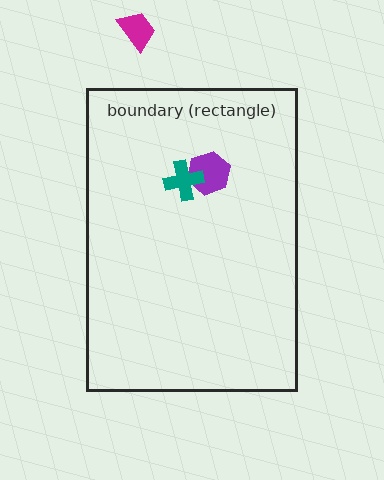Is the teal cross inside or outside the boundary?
Inside.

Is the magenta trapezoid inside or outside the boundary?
Outside.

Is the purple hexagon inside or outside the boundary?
Inside.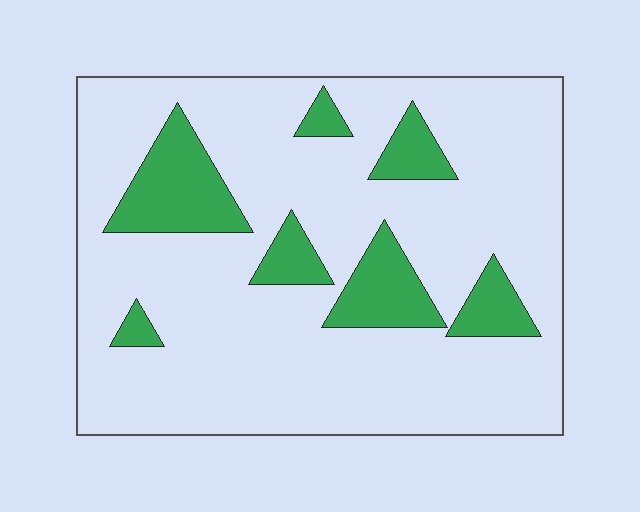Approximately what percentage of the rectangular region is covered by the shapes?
Approximately 20%.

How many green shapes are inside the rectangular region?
7.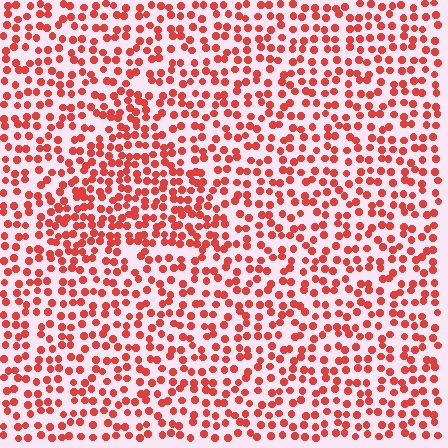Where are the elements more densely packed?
The elements are more densely packed inside the triangle boundary.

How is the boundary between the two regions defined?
The boundary is defined by a change in element density (approximately 1.6x ratio). All elements are the same color, size, and shape.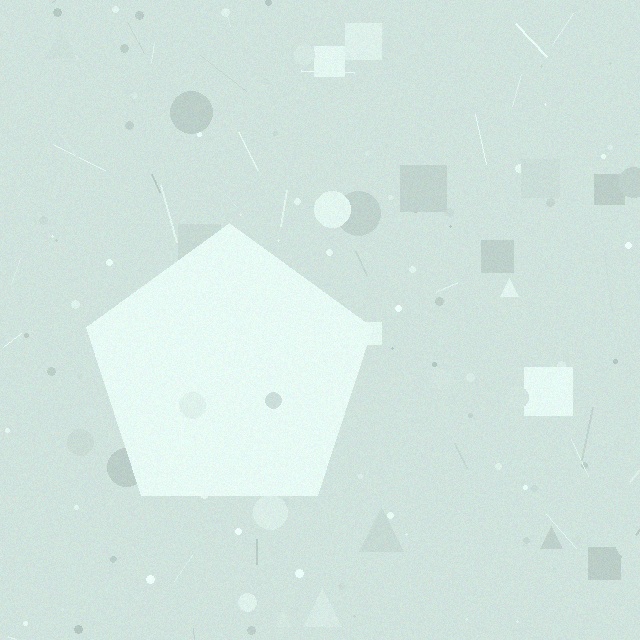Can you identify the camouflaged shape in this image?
The camouflaged shape is a pentagon.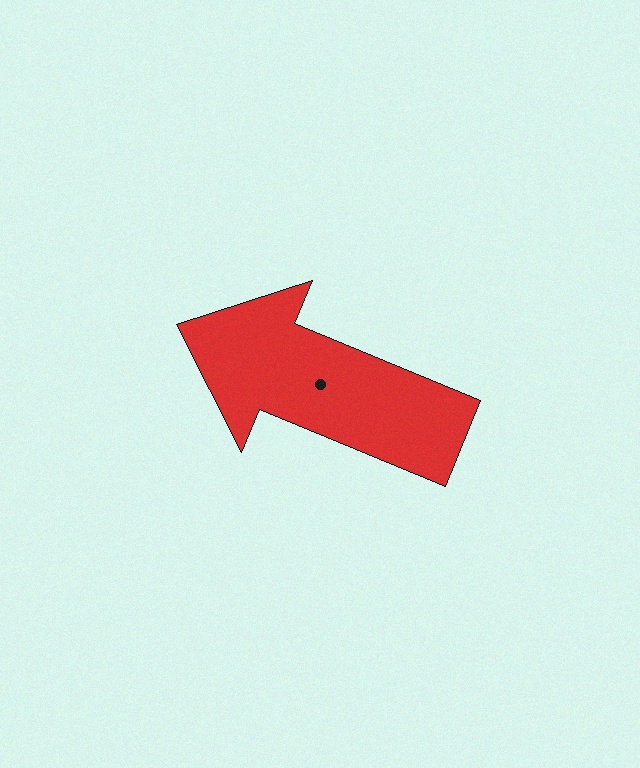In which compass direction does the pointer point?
West.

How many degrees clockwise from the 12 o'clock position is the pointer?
Approximately 292 degrees.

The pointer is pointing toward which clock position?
Roughly 10 o'clock.